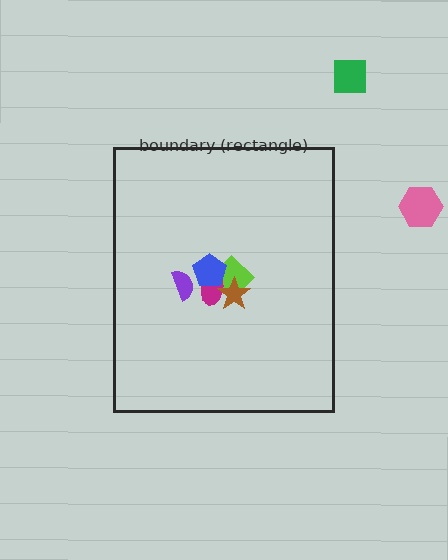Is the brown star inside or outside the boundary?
Inside.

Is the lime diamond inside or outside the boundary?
Inside.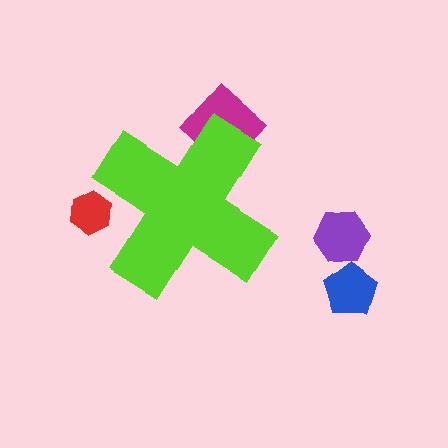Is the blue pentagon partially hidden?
No, the blue pentagon is fully visible.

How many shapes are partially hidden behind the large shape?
2 shapes are partially hidden.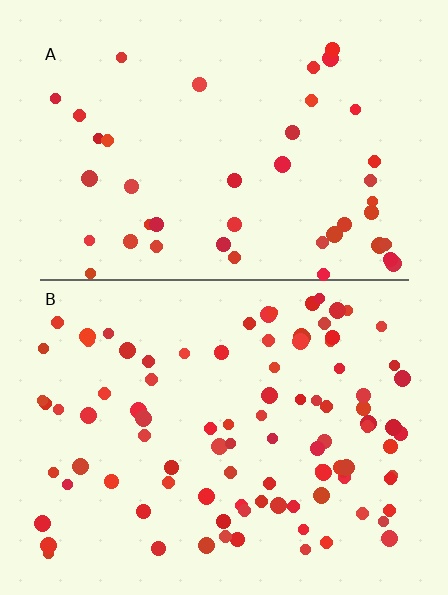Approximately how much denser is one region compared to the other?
Approximately 2.3× — region B over region A.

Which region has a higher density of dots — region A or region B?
B (the bottom).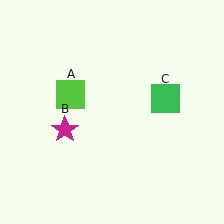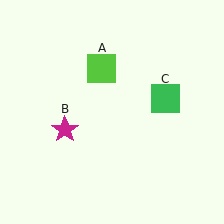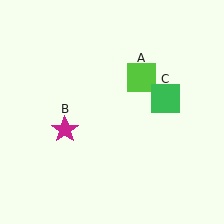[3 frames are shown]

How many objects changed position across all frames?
1 object changed position: lime square (object A).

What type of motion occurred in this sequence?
The lime square (object A) rotated clockwise around the center of the scene.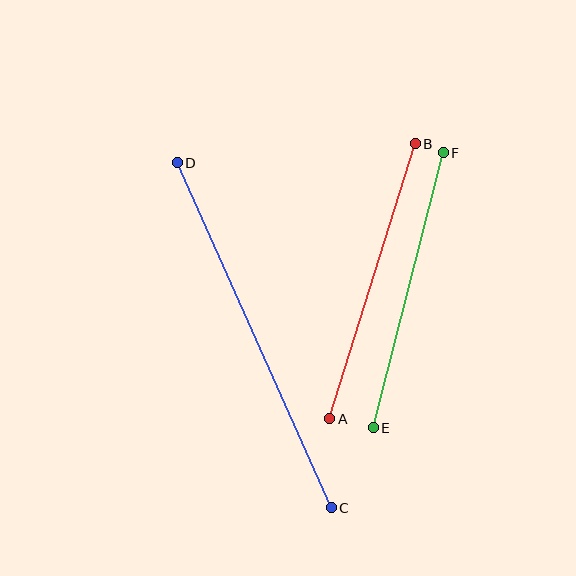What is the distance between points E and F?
The distance is approximately 284 pixels.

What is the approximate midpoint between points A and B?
The midpoint is at approximately (373, 281) pixels.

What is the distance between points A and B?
The distance is approximately 288 pixels.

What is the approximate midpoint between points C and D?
The midpoint is at approximately (254, 335) pixels.